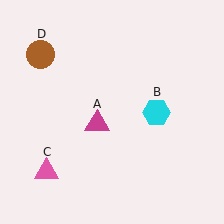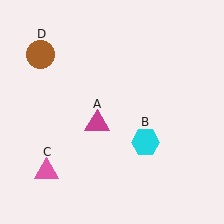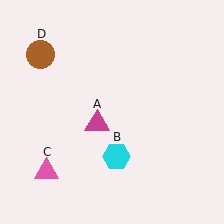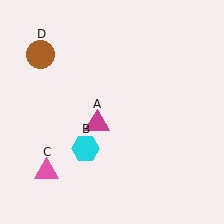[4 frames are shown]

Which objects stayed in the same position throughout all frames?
Magenta triangle (object A) and pink triangle (object C) and brown circle (object D) remained stationary.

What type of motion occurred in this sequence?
The cyan hexagon (object B) rotated clockwise around the center of the scene.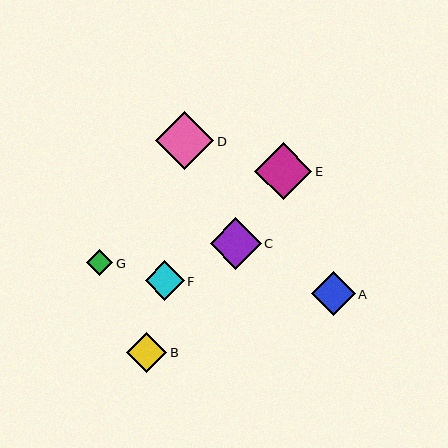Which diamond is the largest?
Diamond D is the largest with a size of approximately 58 pixels.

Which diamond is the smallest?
Diamond G is the smallest with a size of approximately 26 pixels.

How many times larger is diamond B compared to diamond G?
Diamond B is approximately 1.5 times the size of diamond G.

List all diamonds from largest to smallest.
From largest to smallest: D, E, C, A, B, F, G.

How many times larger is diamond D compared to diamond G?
Diamond D is approximately 2.2 times the size of diamond G.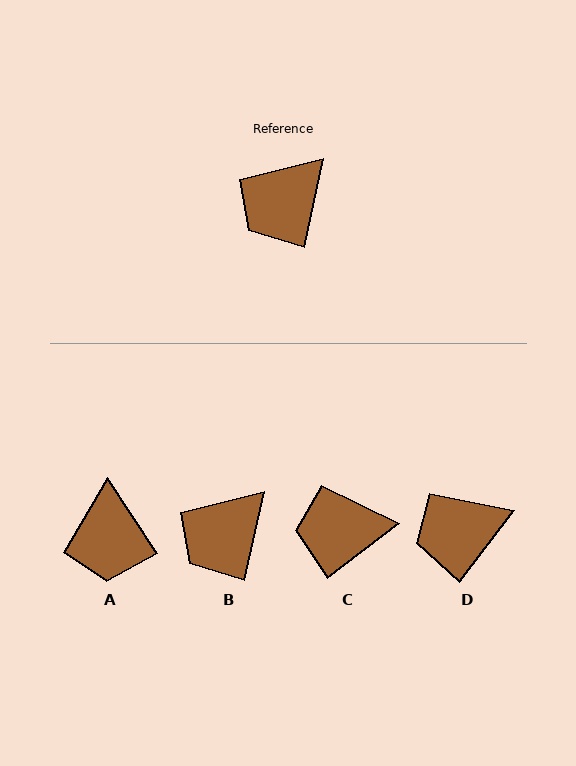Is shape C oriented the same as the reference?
No, it is off by about 40 degrees.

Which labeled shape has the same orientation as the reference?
B.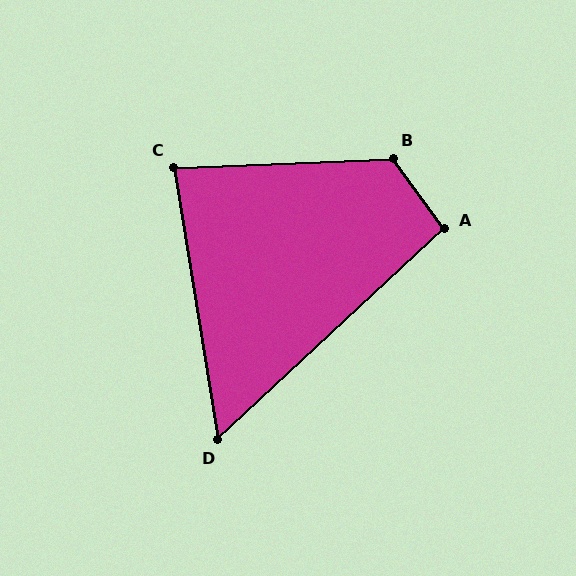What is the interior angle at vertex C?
Approximately 83 degrees (acute).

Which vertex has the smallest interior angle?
D, at approximately 56 degrees.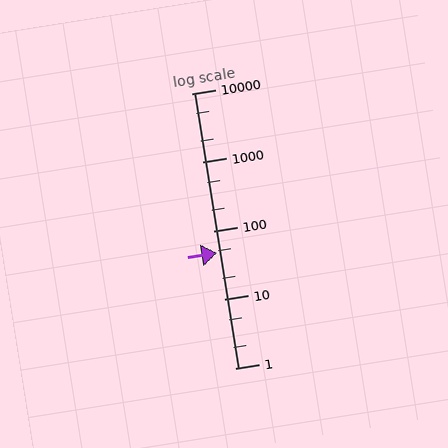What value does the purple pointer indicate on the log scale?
The pointer indicates approximately 48.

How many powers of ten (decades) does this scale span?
The scale spans 4 decades, from 1 to 10000.